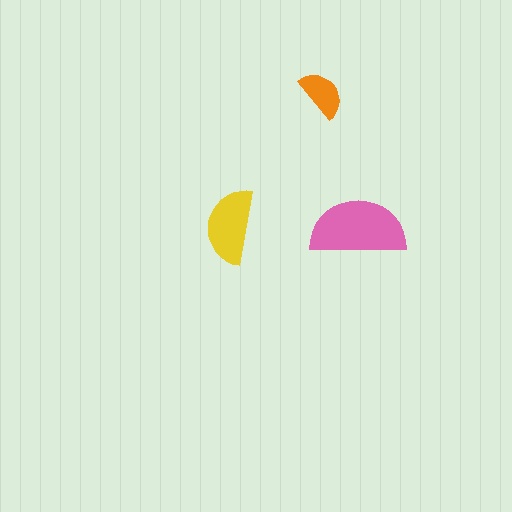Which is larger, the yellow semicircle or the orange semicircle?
The yellow one.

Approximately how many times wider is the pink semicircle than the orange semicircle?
About 2 times wider.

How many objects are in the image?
There are 3 objects in the image.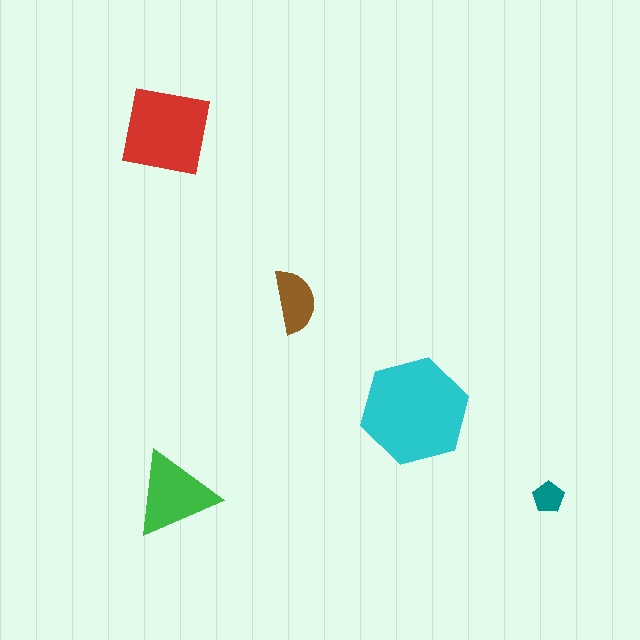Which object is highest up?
The red square is topmost.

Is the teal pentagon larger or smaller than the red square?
Smaller.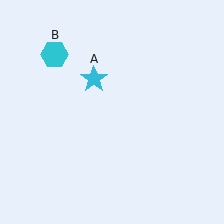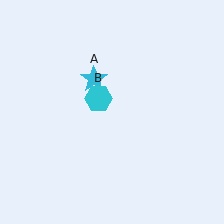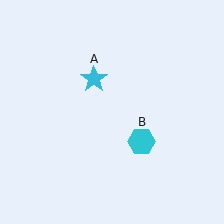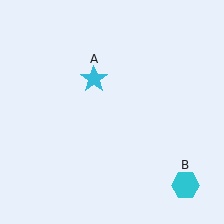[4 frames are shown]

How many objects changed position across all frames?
1 object changed position: cyan hexagon (object B).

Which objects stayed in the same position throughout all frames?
Cyan star (object A) remained stationary.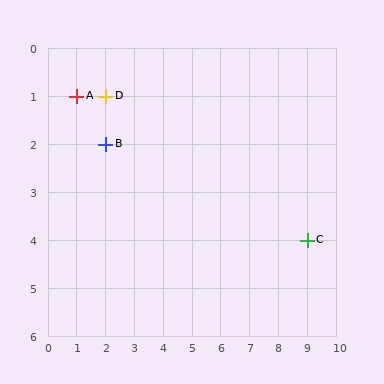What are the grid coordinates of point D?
Point D is at grid coordinates (2, 1).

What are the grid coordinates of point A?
Point A is at grid coordinates (1, 1).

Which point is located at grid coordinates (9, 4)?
Point C is at (9, 4).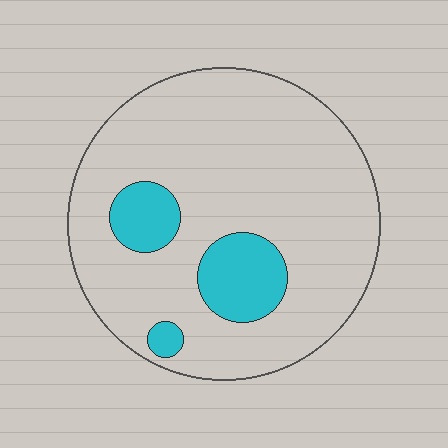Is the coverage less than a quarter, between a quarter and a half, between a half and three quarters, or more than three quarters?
Less than a quarter.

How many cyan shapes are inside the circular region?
3.